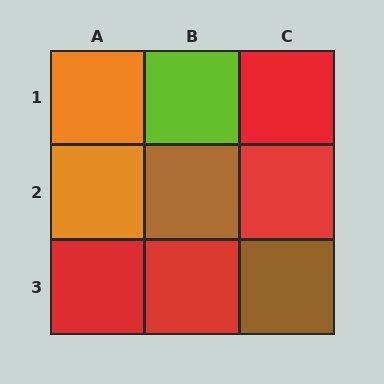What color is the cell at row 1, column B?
Lime.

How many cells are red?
4 cells are red.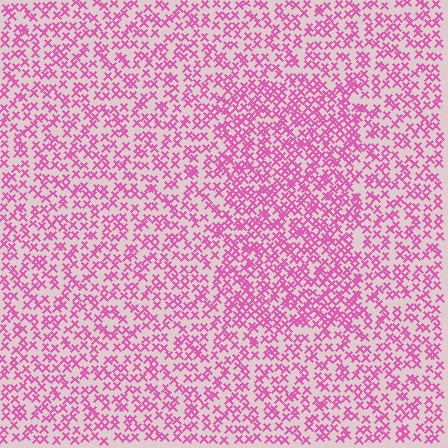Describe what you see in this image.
The image contains small pink elements arranged at two different densities. A rectangle-shaped region is visible where the elements are more densely packed than the surrounding area.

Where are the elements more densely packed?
The elements are more densely packed inside the rectangle boundary.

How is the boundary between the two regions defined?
The boundary is defined by a change in element density (approximately 1.6x ratio). All elements are the same color, size, and shape.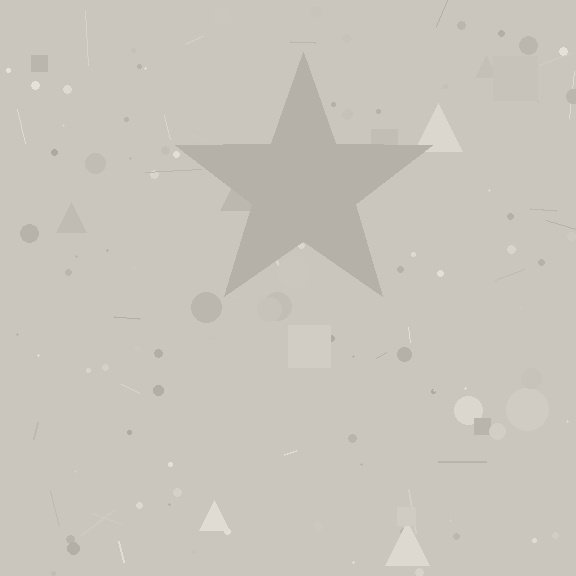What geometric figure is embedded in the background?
A star is embedded in the background.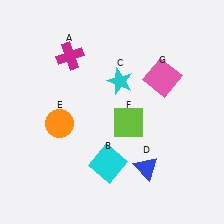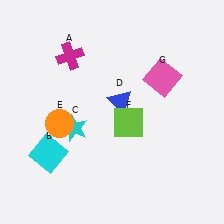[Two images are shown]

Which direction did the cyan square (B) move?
The cyan square (B) moved left.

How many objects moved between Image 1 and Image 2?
3 objects moved between the two images.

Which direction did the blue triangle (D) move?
The blue triangle (D) moved up.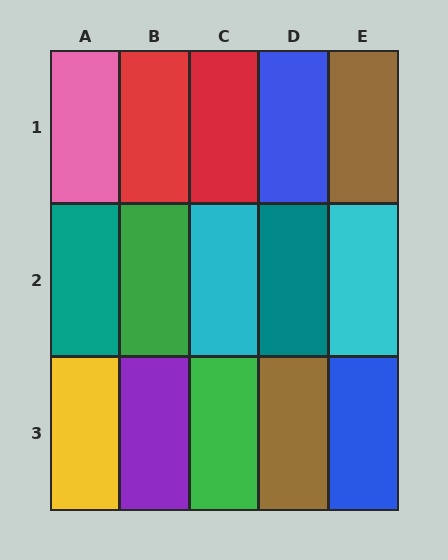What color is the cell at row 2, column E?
Cyan.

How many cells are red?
2 cells are red.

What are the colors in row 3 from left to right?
Yellow, purple, green, brown, blue.